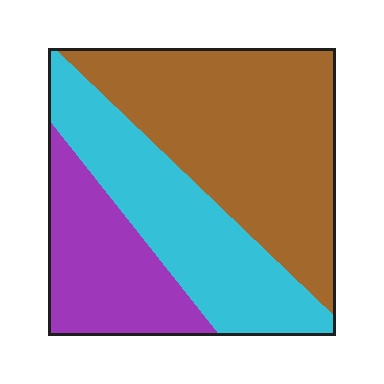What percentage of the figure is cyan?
Cyan takes up about one third (1/3) of the figure.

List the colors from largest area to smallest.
From largest to smallest: brown, cyan, purple.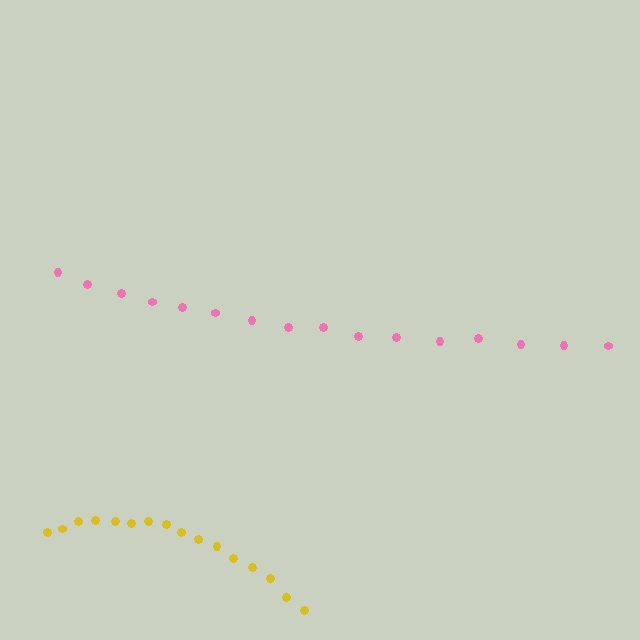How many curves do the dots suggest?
There are 2 distinct paths.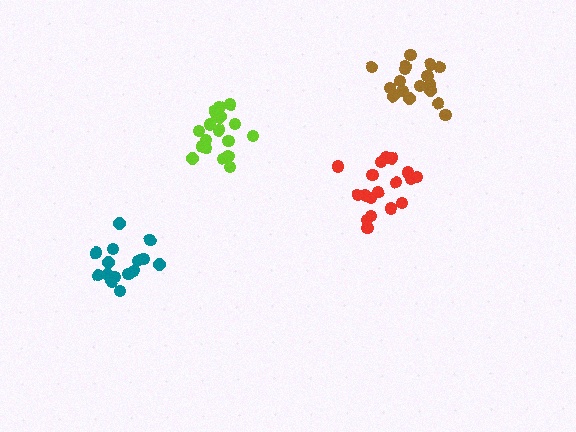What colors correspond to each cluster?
The clusters are colored: teal, lime, red, brown.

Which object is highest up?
The brown cluster is topmost.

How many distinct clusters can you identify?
There are 4 distinct clusters.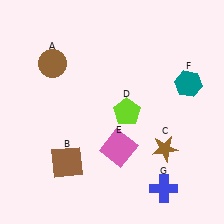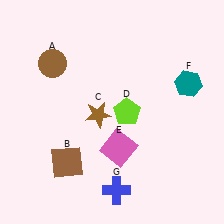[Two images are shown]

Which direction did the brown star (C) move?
The brown star (C) moved left.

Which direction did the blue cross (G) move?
The blue cross (G) moved left.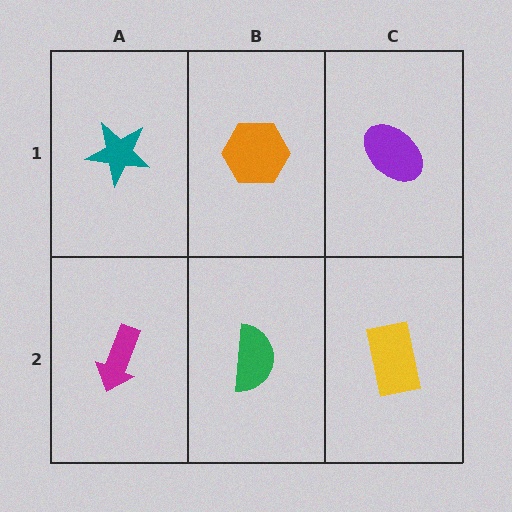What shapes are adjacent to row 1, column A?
A magenta arrow (row 2, column A), an orange hexagon (row 1, column B).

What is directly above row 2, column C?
A purple ellipse.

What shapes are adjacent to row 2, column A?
A teal star (row 1, column A), a green semicircle (row 2, column B).